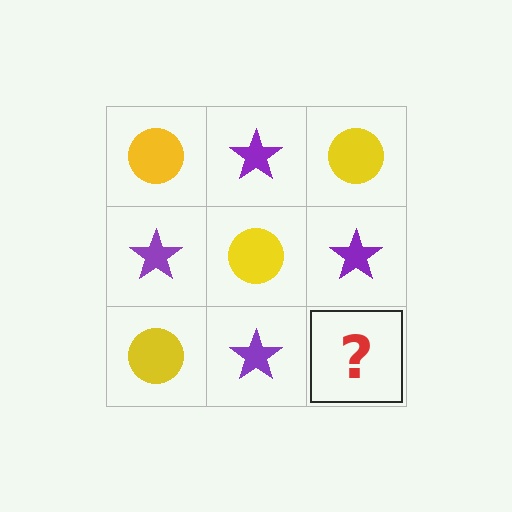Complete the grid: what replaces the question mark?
The question mark should be replaced with a yellow circle.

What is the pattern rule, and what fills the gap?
The rule is that it alternates yellow circle and purple star in a checkerboard pattern. The gap should be filled with a yellow circle.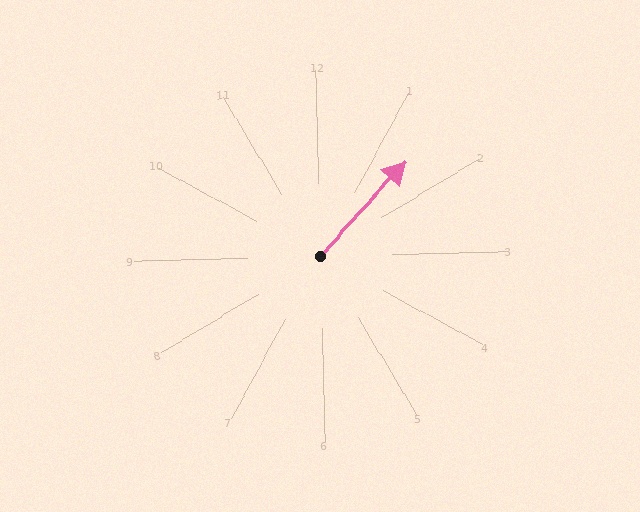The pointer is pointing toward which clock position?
Roughly 1 o'clock.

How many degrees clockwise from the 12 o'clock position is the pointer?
Approximately 43 degrees.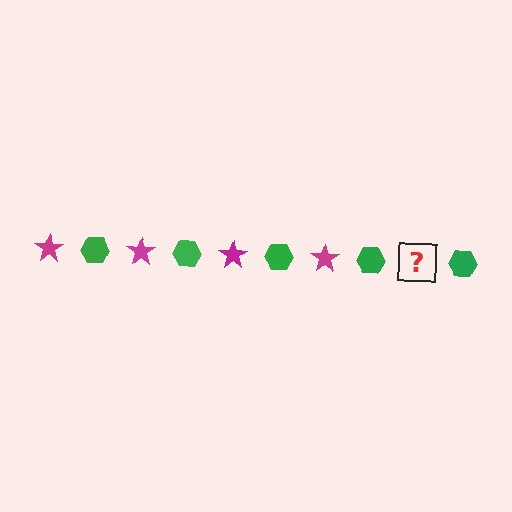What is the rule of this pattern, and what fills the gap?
The rule is that the pattern alternates between magenta star and green hexagon. The gap should be filled with a magenta star.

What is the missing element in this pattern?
The missing element is a magenta star.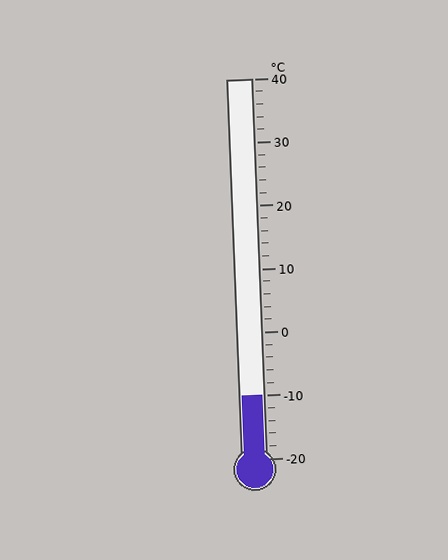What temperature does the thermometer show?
The thermometer shows approximately -10°C.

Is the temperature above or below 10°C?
The temperature is below 10°C.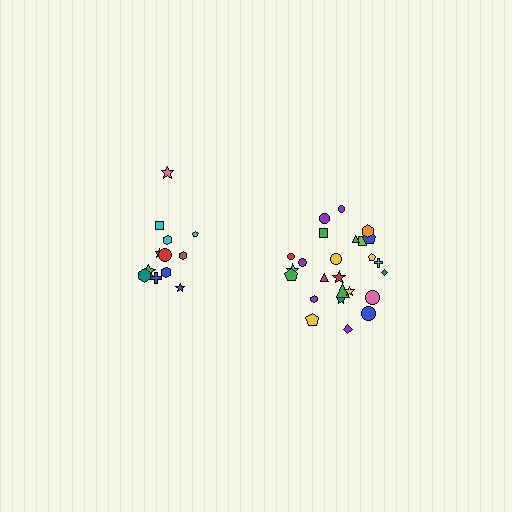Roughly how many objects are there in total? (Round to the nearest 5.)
Roughly 35 objects in total.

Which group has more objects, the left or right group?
The right group.